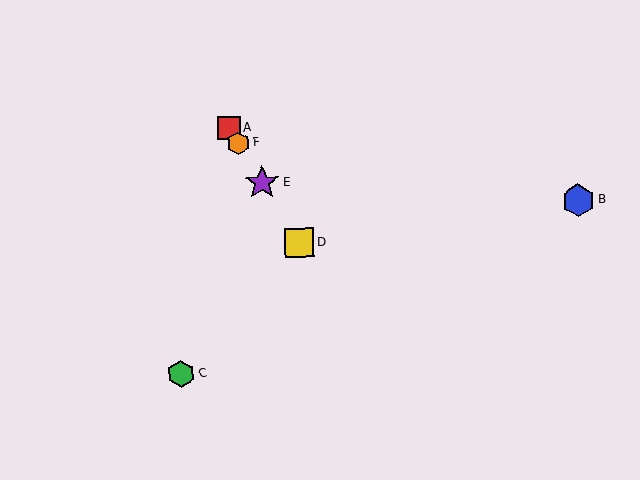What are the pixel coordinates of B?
Object B is at (578, 200).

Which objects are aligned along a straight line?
Objects A, D, E, F are aligned along a straight line.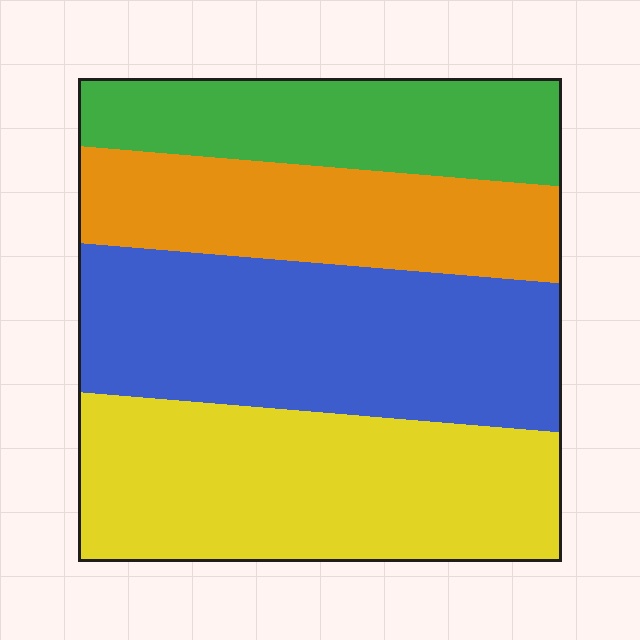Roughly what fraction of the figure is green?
Green takes up about one sixth (1/6) of the figure.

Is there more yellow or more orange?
Yellow.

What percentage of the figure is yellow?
Yellow takes up about one third (1/3) of the figure.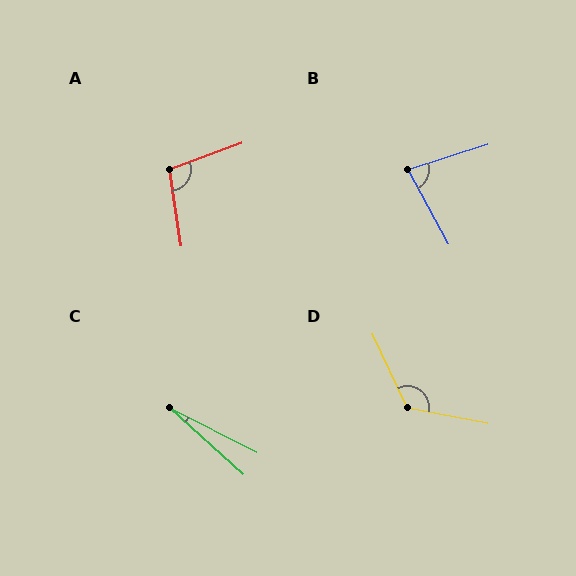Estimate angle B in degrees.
Approximately 79 degrees.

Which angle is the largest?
D, at approximately 126 degrees.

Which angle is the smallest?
C, at approximately 15 degrees.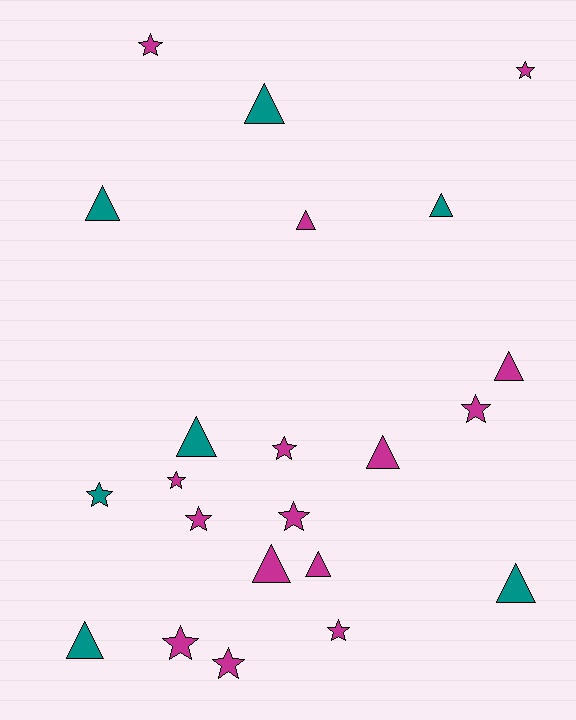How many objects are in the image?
There are 22 objects.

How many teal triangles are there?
There are 6 teal triangles.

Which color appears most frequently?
Magenta, with 15 objects.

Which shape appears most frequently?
Triangle, with 11 objects.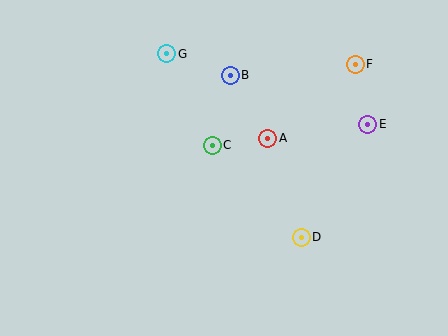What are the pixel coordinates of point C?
Point C is at (212, 145).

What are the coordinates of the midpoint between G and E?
The midpoint between G and E is at (267, 89).